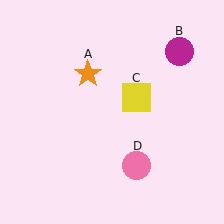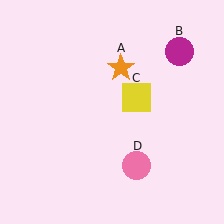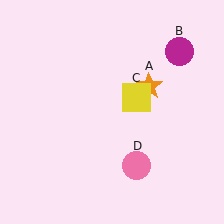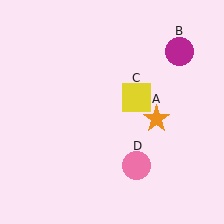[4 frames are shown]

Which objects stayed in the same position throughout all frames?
Magenta circle (object B) and yellow square (object C) and pink circle (object D) remained stationary.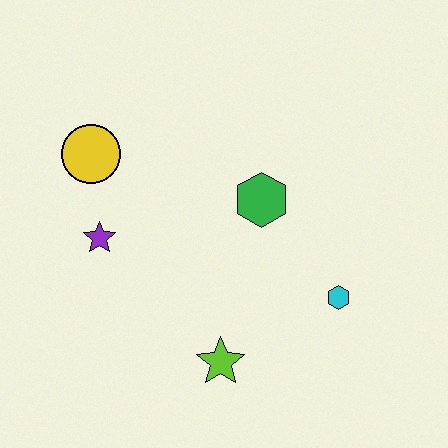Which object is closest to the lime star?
The cyan hexagon is closest to the lime star.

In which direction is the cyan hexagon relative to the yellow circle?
The cyan hexagon is to the right of the yellow circle.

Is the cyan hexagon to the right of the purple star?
Yes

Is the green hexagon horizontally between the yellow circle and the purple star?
No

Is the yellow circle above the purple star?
Yes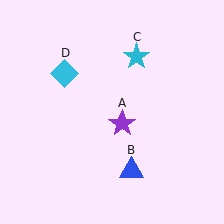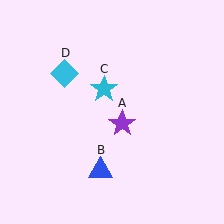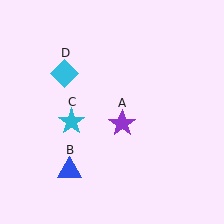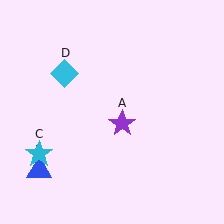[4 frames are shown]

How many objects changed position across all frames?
2 objects changed position: blue triangle (object B), cyan star (object C).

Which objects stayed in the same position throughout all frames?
Purple star (object A) and cyan diamond (object D) remained stationary.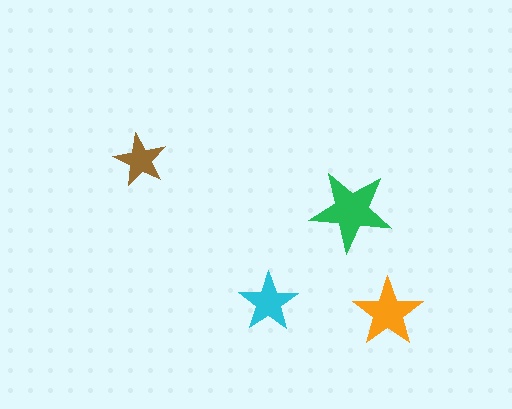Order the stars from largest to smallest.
the green one, the orange one, the cyan one, the brown one.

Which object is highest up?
The brown star is topmost.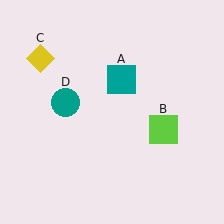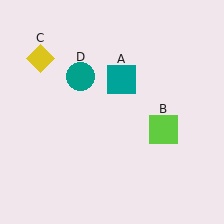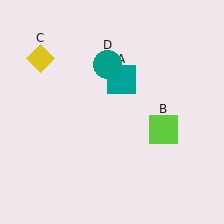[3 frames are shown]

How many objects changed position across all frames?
1 object changed position: teal circle (object D).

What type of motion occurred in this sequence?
The teal circle (object D) rotated clockwise around the center of the scene.